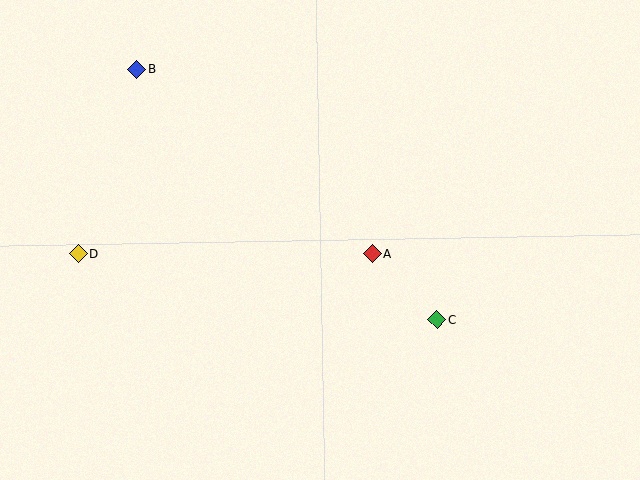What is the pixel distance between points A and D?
The distance between A and D is 294 pixels.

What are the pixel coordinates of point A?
Point A is at (372, 254).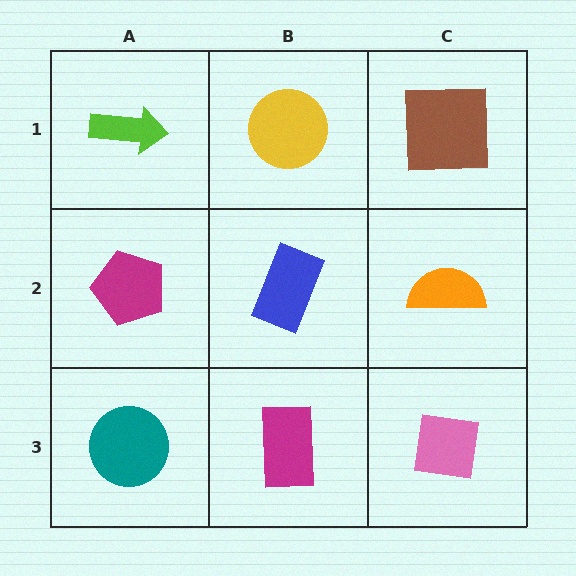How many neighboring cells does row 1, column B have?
3.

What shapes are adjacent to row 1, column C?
An orange semicircle (row 2, column C), a yellow circle (row 1, column B).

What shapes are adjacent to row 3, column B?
A blue rectangle (row 2, column B), a teal circle (row 3, column A), a pink square (row 3, column C).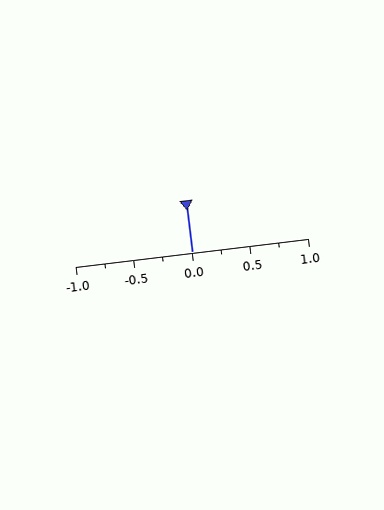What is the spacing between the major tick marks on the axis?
The major ticks are spaced 0.5 apart.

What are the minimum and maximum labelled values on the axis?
The axis runs from -1.0 to 1.0.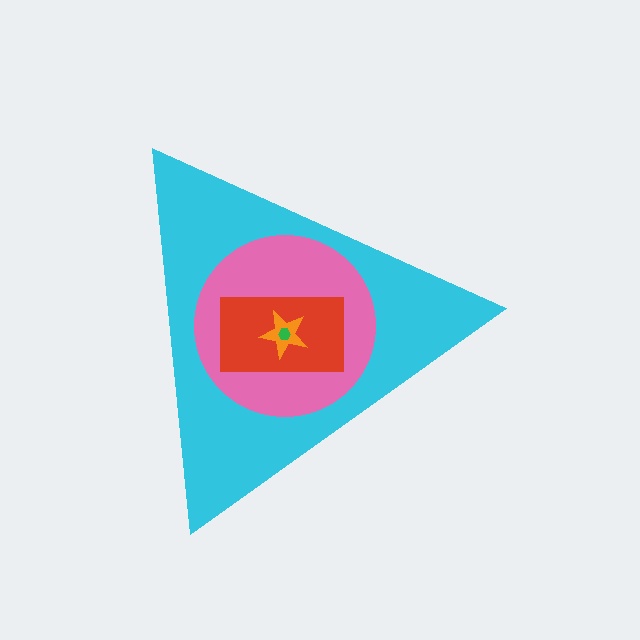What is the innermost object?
The green hexagon.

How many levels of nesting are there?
5.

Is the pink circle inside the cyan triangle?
Yes.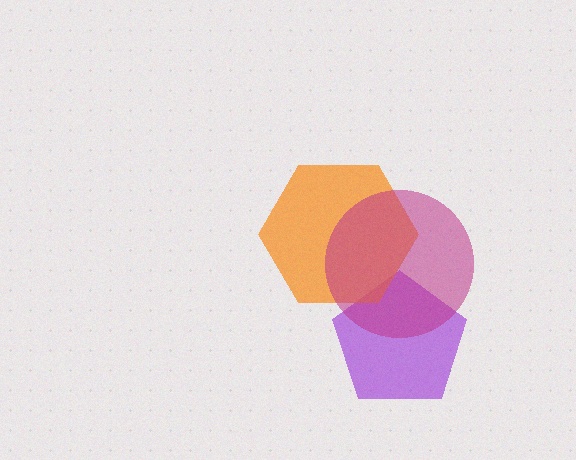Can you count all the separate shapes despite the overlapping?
Yes, there are 3 separate shapes.